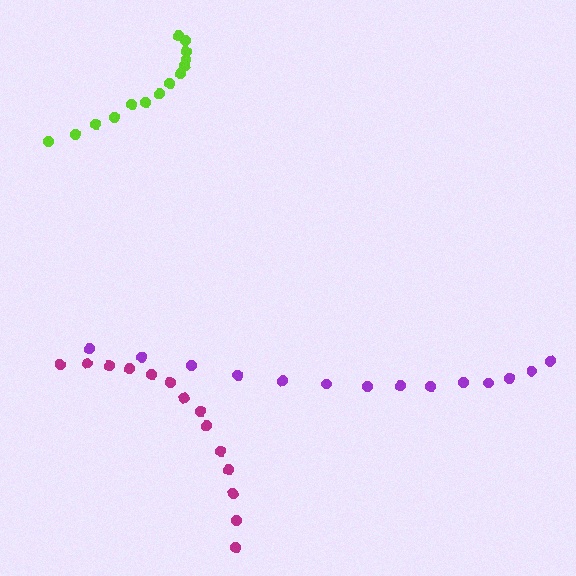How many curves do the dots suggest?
There are 3 distinct paths.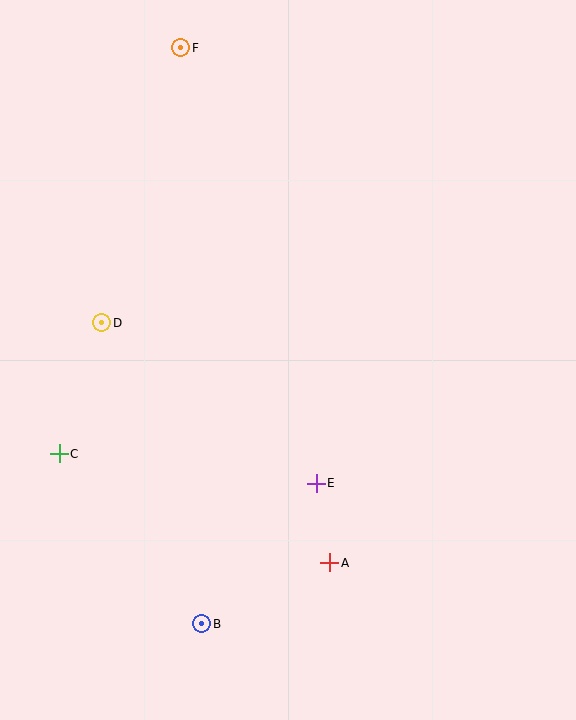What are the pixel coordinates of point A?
Point A is at (330, 563).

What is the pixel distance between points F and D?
The distance between F and D is 286 pixels.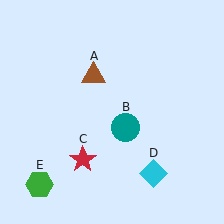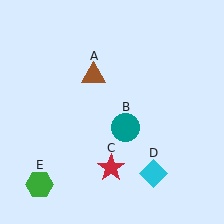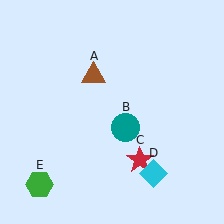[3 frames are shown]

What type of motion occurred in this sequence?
The red star (object C) rotated counterclockwise around the center of the scene.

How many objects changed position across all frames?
1 object changed position: red star (object C).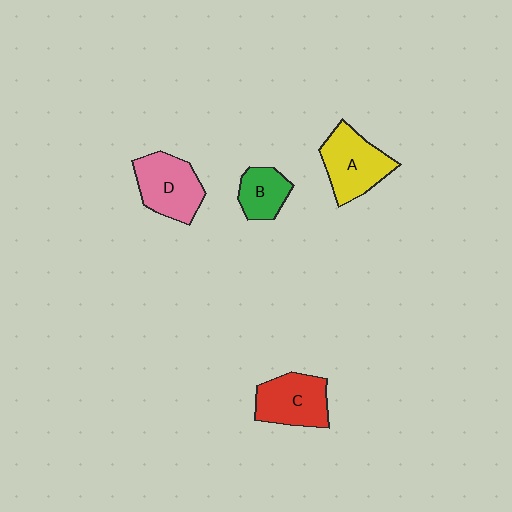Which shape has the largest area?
Shape A (yellow).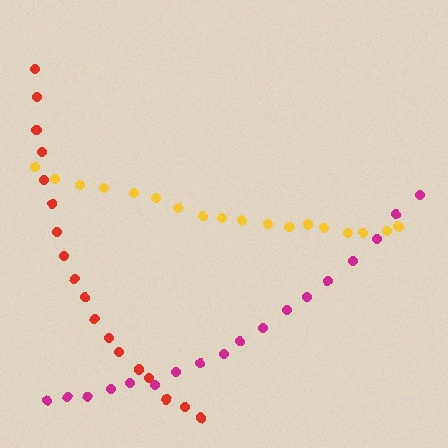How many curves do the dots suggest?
There are 3 distinct paths.